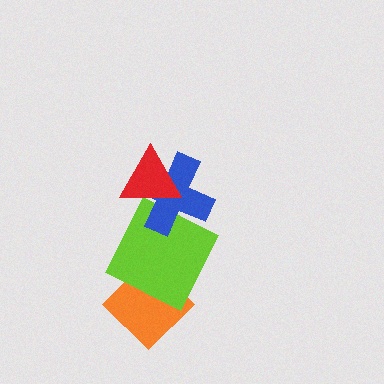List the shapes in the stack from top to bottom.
From top to bottom: the red triangle, the blue cross, the lime square, the orange diamond.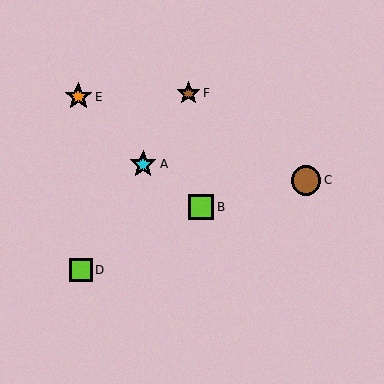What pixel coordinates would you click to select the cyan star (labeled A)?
Click at (143, 164) to select the cyan star A.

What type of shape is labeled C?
Shape C is a brown circle.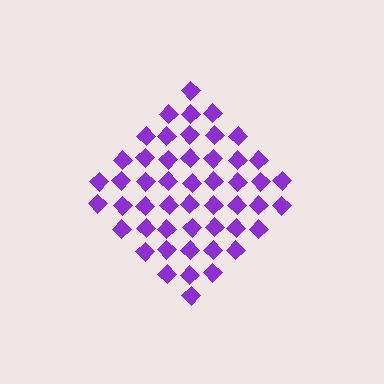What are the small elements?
The small elements are diamonds.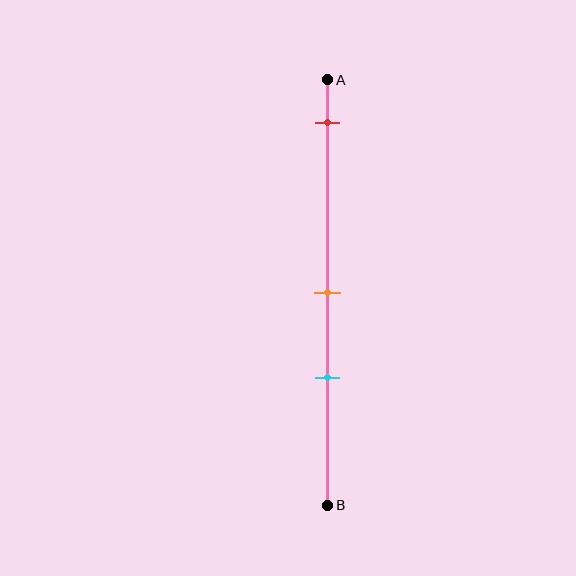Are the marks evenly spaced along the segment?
No, the marks are not evenly spaced.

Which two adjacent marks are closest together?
The orange and cyan marks are the closest adjacent pair.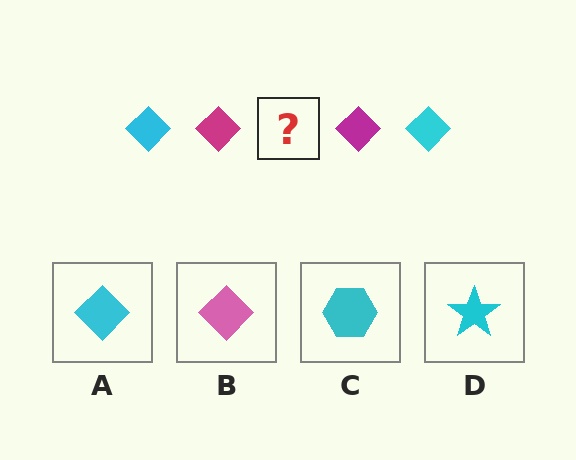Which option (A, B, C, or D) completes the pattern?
A.